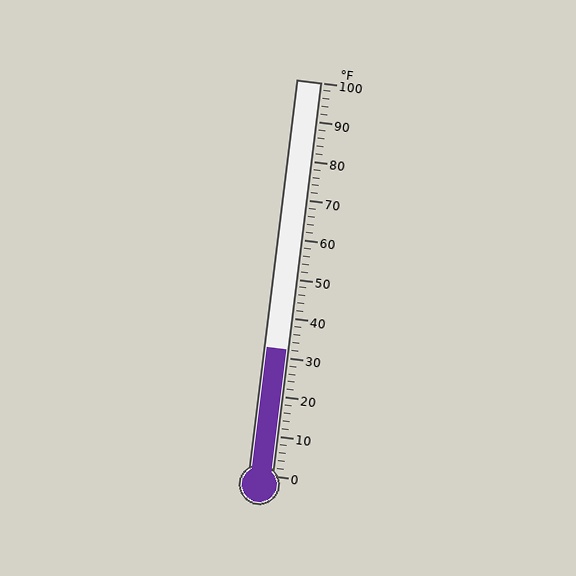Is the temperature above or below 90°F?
The temperature is below 90°F.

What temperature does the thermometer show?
The thermometer shows approximately 32°F.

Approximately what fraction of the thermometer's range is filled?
The thermometer is filled to approximately 30% of its range.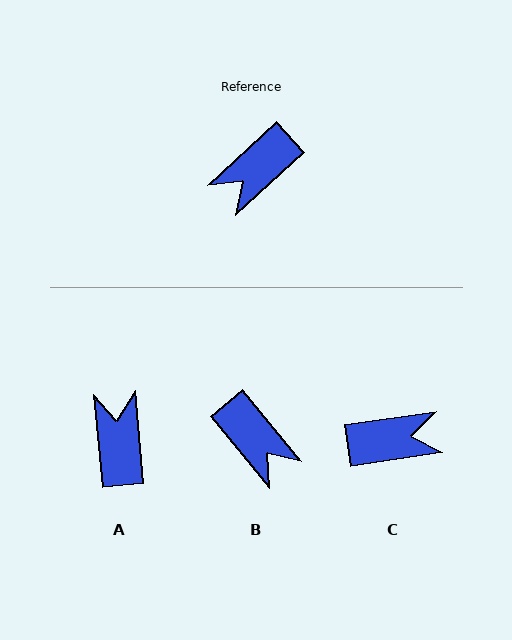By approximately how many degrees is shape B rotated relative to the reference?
Approximately 87 degrees counter-clockwise.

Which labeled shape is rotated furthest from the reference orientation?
C, about 146 degrees away.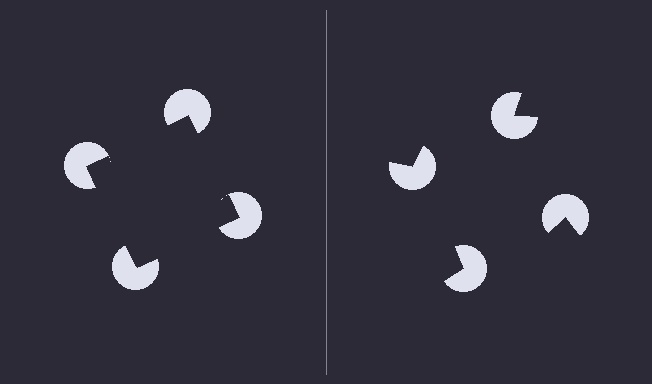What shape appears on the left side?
An illusory square.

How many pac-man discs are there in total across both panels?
8 — 4 on each side.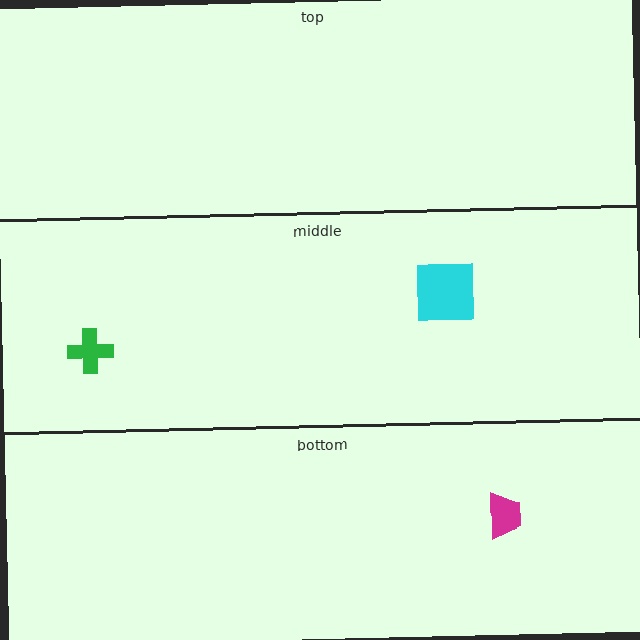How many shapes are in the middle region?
2.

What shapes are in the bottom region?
The magenta trapezoid.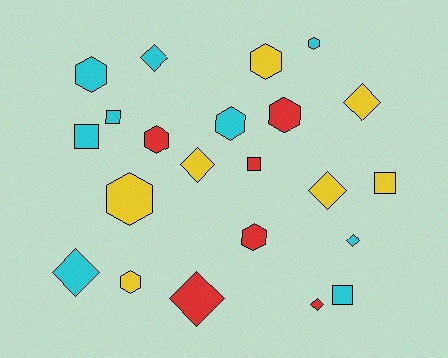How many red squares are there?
There is 1 red square.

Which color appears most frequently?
Cyan, with 9 objects.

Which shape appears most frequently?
Hexagon, with 9 objects.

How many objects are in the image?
There are 22 objects.